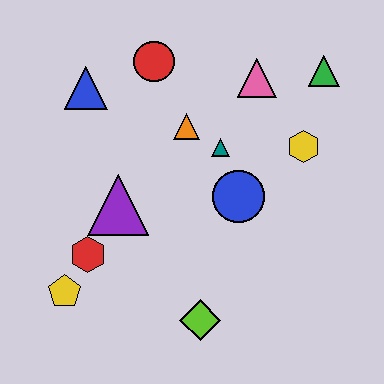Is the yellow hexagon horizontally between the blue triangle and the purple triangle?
No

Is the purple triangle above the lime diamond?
Yes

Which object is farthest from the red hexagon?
The green triangle is farthest from the red hexagon.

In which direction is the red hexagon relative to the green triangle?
The red hexagon is to the left of the green triangle.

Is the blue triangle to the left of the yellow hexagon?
Yes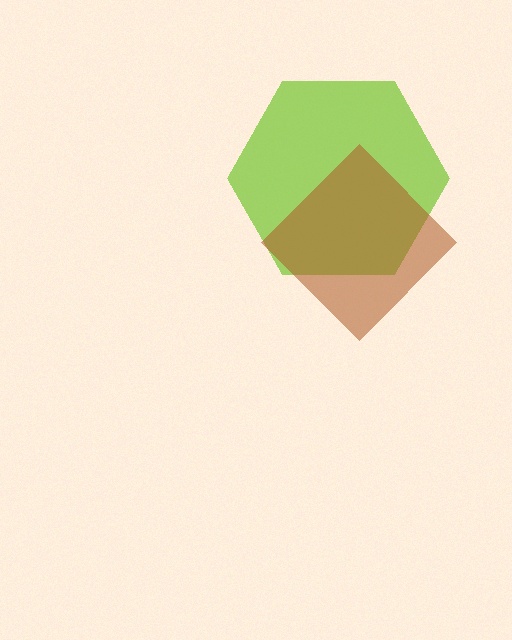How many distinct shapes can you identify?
There are 2 distinct shapes: a lime hexagon, a brown diamond.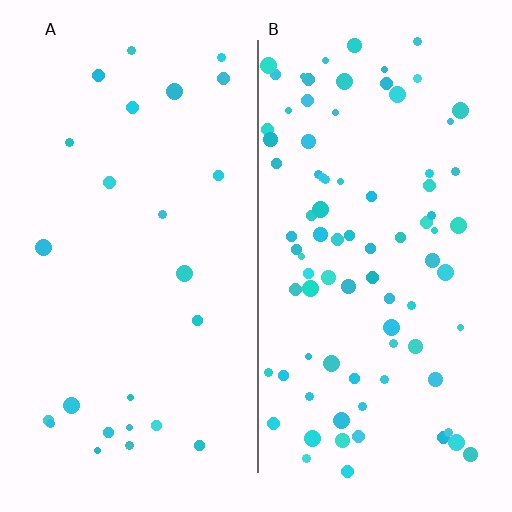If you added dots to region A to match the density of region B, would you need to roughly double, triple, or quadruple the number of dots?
Approximately triple.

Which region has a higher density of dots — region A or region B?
B (the right).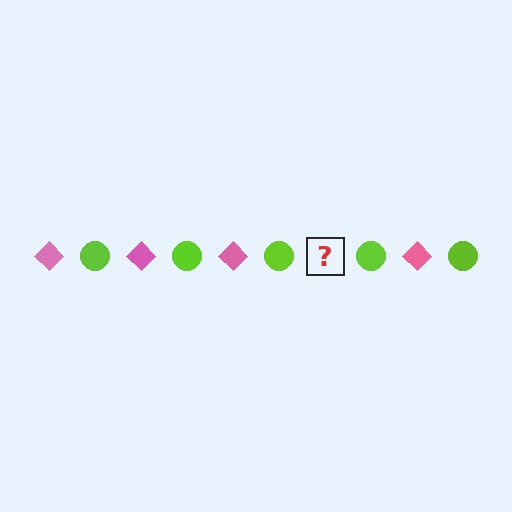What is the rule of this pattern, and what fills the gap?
The rule is that the pattern alternates between pink diamond and lime circle. The gap should be filled with a pink diamond.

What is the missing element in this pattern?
The missing element is a pink diamond.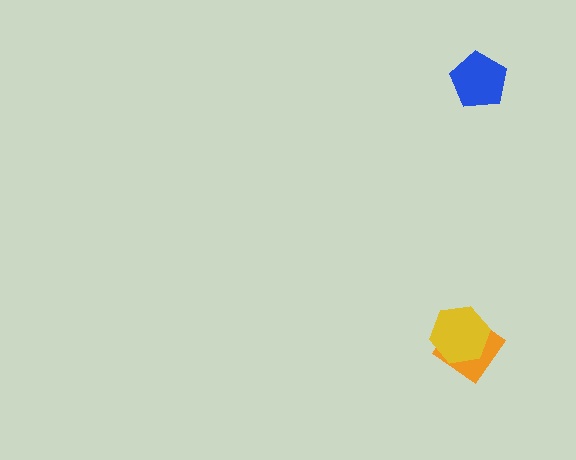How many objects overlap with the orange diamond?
1 object overlaps with the orange diamond.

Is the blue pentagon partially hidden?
No, no other shape covers it.